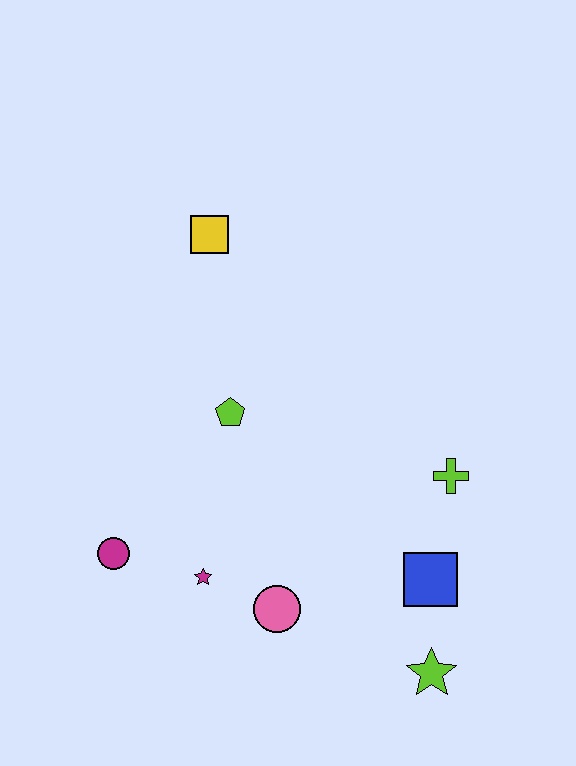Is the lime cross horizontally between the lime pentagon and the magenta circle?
No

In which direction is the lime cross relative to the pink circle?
The lime cross is to the right of the pink circle.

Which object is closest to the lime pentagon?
The magenta star is closest to the lime pentagon.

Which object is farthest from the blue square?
The yellow square is farthest from the blue square.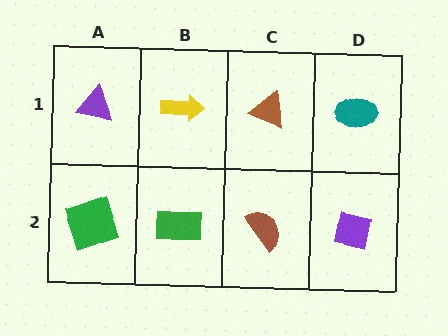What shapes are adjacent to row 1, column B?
A green rectangle (row 2, column B), a purple triangle (row 1, column A), a brown triangle (row 1, column C).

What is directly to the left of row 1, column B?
A purple triangle.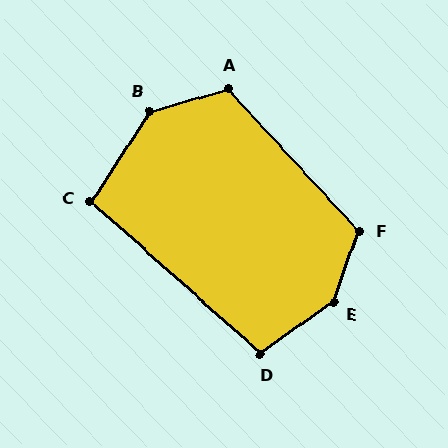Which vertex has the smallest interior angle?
C, at approximately 99 degrees.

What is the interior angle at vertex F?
Approximately 118 degrees (obtuse).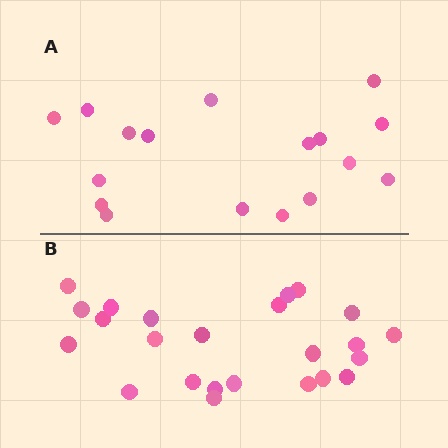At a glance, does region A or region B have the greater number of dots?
Region B (the bottom region) has more dots.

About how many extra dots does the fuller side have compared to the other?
Region B has roughly 8 or so more dots than region A.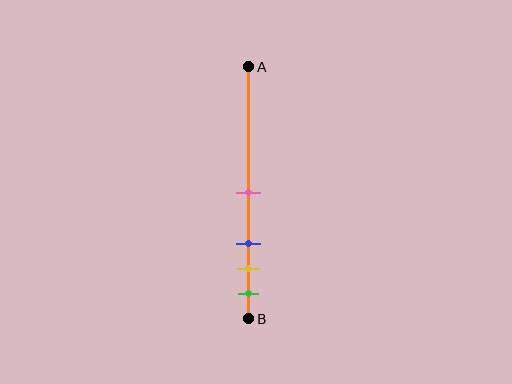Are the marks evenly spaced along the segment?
No, the marks are not evenly spaced.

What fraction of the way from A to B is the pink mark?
The pink mark is approximately 50% (0.5) of the way from A to B.